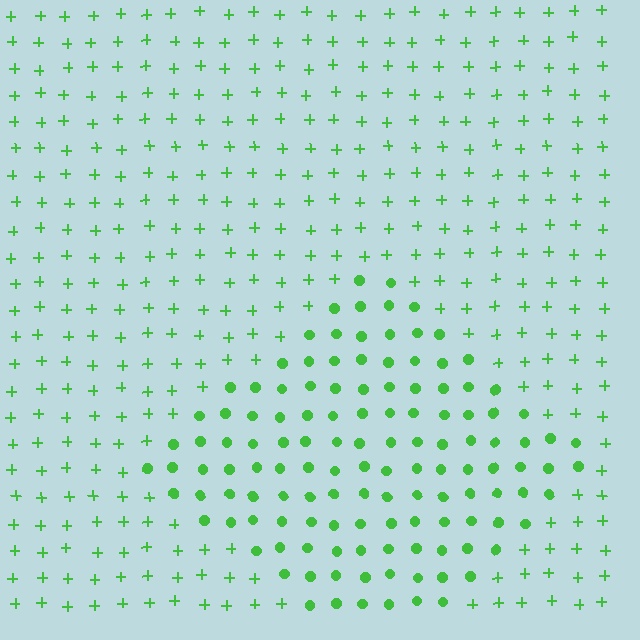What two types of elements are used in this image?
The image uses circles inside the diamond region and plus signs outside it.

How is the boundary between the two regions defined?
The boundary is defined by a change in element shape: circles inside vs. plus signs outside. All elements share the same color and spacing.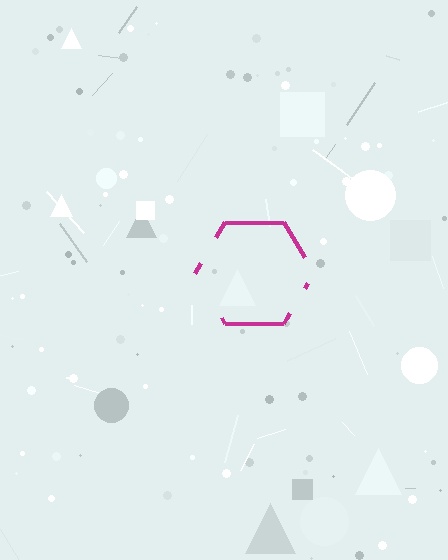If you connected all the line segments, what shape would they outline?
They would outline a hexagon.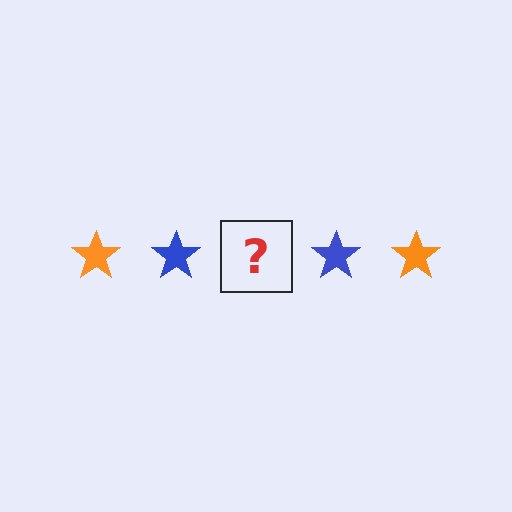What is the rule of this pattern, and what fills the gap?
The rule is that the pattern cycles through orange, blue stars. The gap should be filled with an orange star.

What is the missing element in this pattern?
The missing element is an orange star.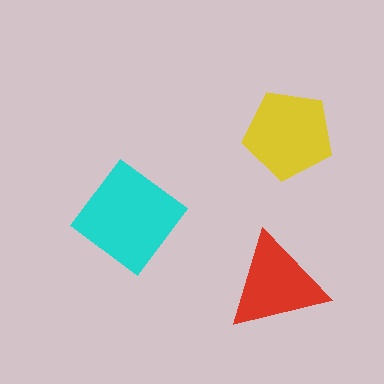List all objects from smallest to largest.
The red triangle, the yellow pentagon, the cyan diamond.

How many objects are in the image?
There are 3 objects in the image.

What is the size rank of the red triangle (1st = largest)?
3rd.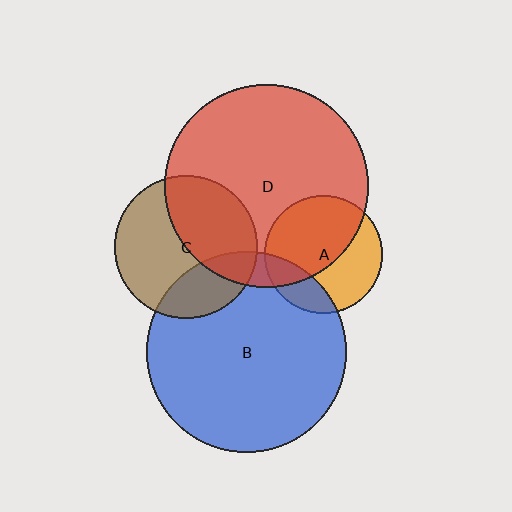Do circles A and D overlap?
Yes.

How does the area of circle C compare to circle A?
Approximately 1.5 times.